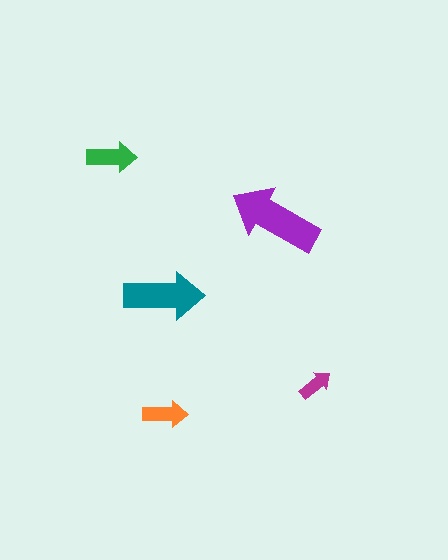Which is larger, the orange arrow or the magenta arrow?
The orange one.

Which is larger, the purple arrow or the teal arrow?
The purple one.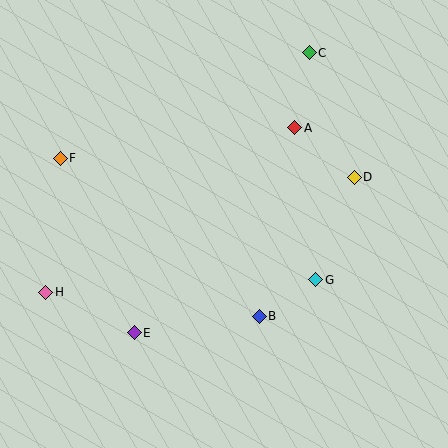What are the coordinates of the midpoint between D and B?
The midpoint between D and B is at (307, 247).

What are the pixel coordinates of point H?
Point H is at (46, 292).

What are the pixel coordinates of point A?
Point A is at (295, 128).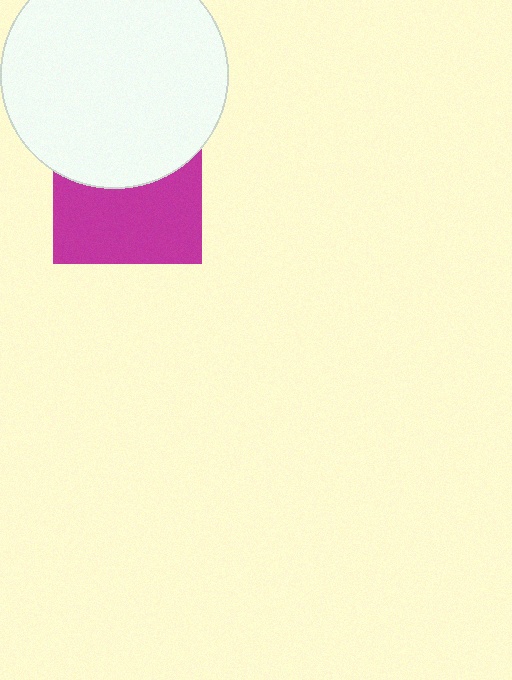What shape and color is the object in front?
The object in front is a white circle.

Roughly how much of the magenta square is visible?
About half of it is visible (roughly 57%).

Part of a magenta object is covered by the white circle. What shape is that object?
It is a square.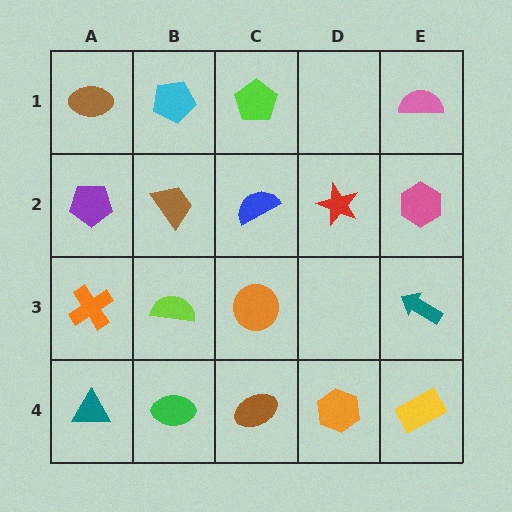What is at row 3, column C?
An orange circle.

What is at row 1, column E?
A pink semicircle.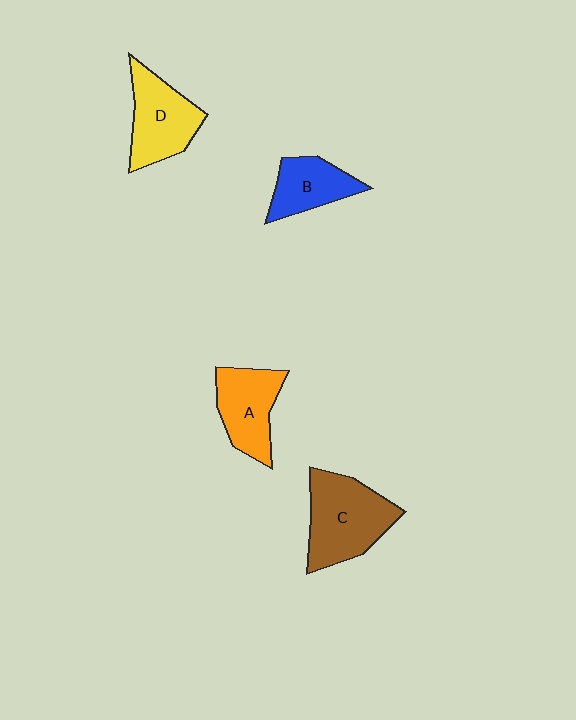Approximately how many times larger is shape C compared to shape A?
Approximately 1.3 times.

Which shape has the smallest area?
Shape B (blue).